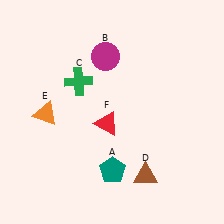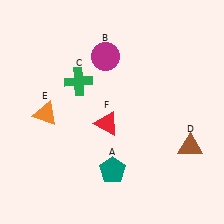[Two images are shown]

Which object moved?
The brown triangle (D) moved right.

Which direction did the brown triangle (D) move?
The brown triangle (D) moved right.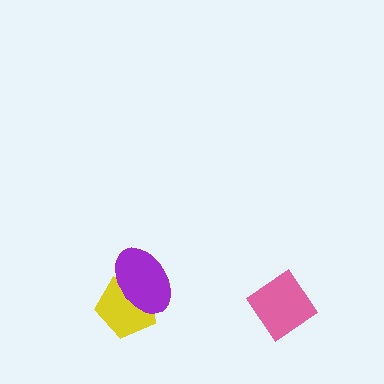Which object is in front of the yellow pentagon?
The purple ellipse is in front of the yellow pentagon.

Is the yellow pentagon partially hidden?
Yes, it is partially covered by another shape.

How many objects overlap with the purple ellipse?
1 object overlaps with the purple ellipse.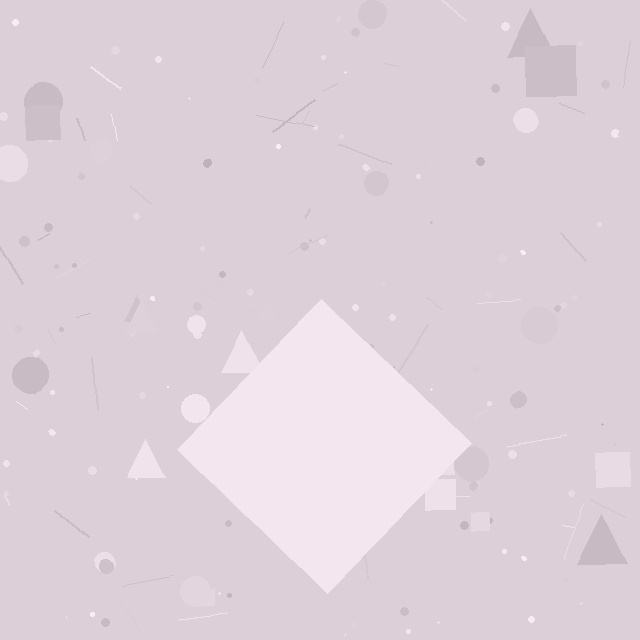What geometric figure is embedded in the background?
A diamond is embedded in the background.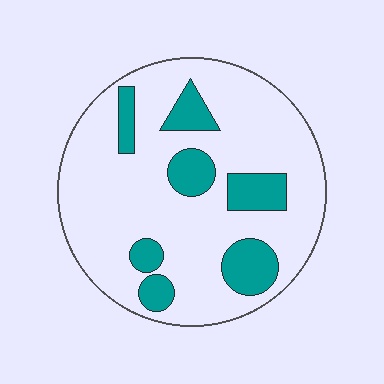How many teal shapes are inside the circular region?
7.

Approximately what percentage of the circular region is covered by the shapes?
Approximately 20%.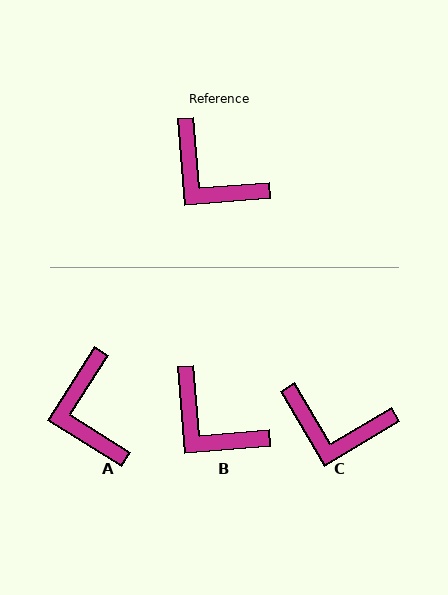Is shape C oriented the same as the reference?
No, it is off by about 26 degrees.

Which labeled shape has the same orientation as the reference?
B.